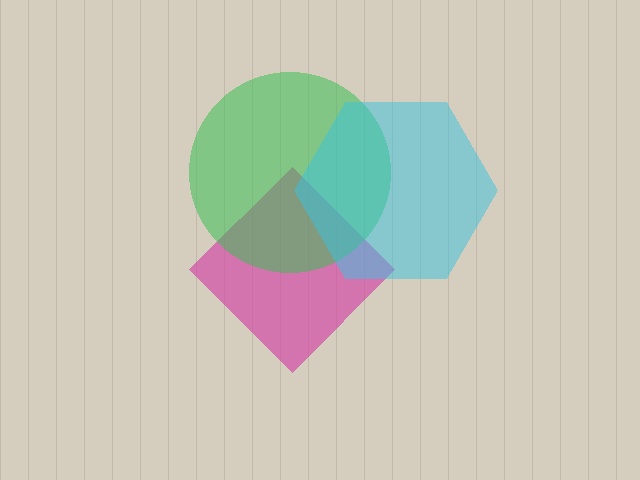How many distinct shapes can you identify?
There are 3 distinct shapes: a magenta diamond, a green circle, a cyan hexagon.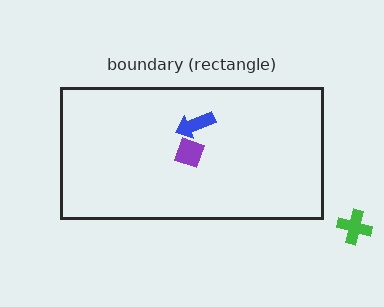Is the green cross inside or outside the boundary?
Outside.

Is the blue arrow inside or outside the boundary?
Inside.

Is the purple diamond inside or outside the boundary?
Inside.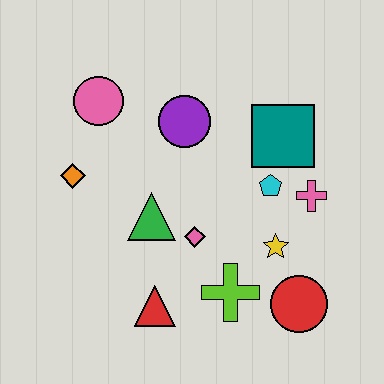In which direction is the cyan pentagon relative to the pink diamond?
The cyan pentagon is to the right of the pink diamond.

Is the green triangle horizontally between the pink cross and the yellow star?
No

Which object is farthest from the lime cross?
The pink circle is farthest from the lime cross.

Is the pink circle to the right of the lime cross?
No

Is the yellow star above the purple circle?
No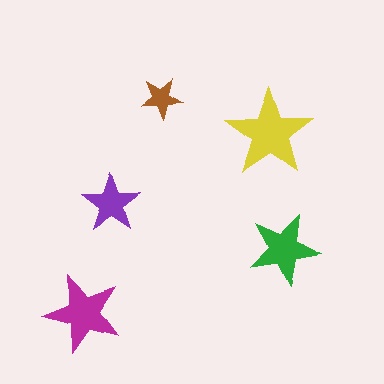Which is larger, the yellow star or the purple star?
The yellow one.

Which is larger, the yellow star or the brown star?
The yellow one.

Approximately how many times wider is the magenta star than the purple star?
About 1.5 times wider.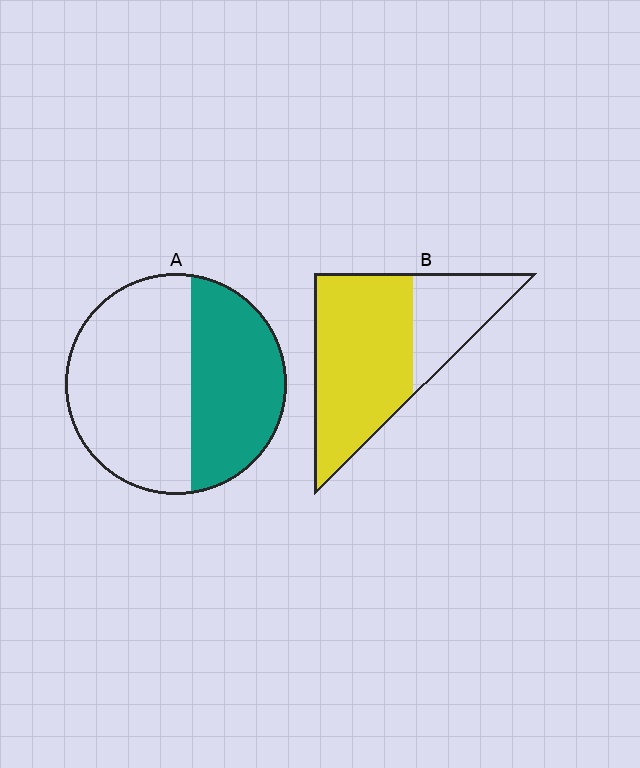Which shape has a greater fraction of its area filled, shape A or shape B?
Shape B.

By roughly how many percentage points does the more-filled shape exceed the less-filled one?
By roughly 25 percentage points (B over A).